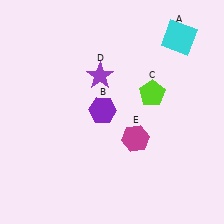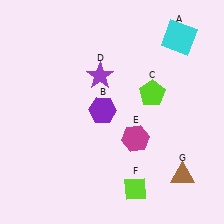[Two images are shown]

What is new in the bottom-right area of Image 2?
A lime diamond (F) was added in the bottom-right area of Image 2.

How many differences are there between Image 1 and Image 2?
There are 2 differences between the two images.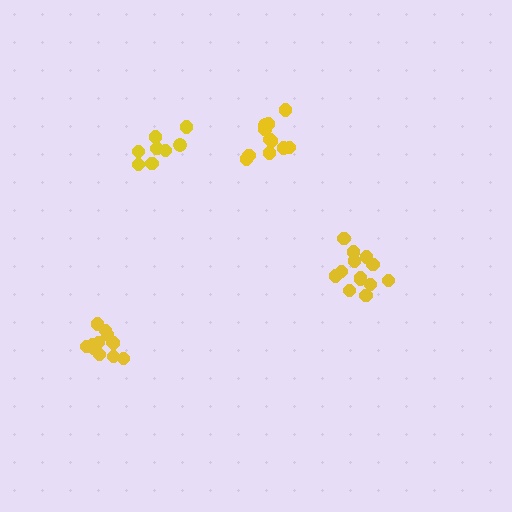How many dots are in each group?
Group 1: 13 dots, Group 2: 11 dots, Group 3: 8 dots, Group 4: 12 dots (44 total).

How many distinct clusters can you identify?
There are 4 distinct clusters.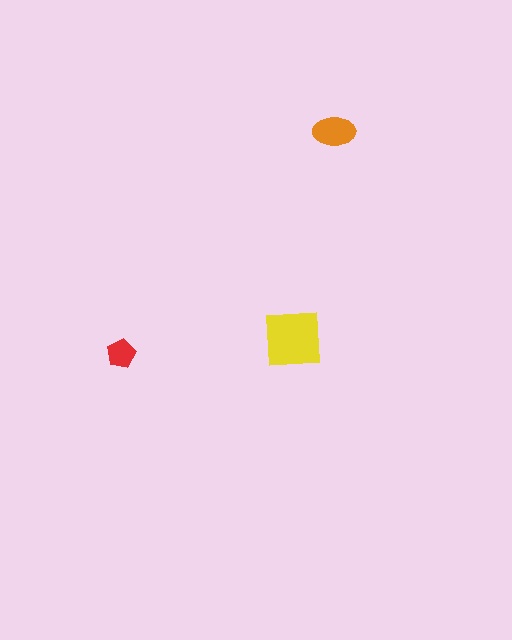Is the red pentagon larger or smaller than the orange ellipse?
Smaller.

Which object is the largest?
The yellow square.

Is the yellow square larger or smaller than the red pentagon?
Larger.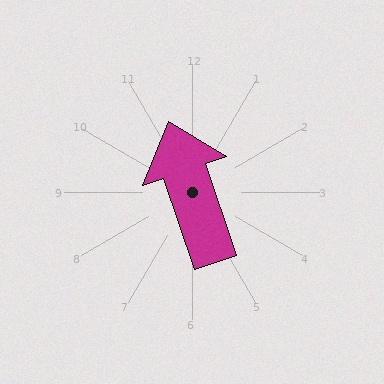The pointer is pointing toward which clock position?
Roughly 11 o'clock.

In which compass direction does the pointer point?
North.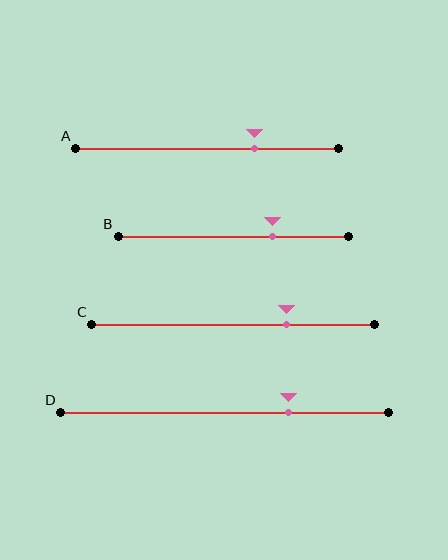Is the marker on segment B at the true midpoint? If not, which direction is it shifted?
No, the marker on segment B is shifted to the right by about 17% of the segment length.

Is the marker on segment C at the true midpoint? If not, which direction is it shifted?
No, the marker on segment C is shifted to the right by about 19% of the segment length.